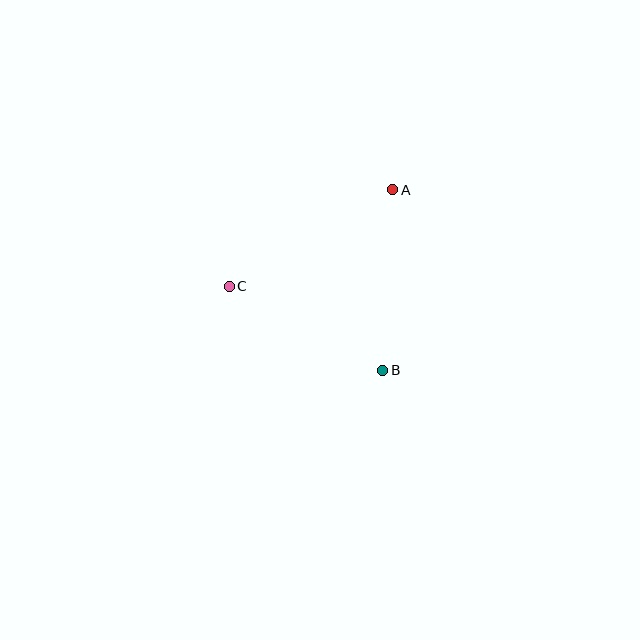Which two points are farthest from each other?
Points A and C are farthest from each other.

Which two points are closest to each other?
Points B and C are closest to each other.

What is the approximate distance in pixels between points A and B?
The distance between A and B is approximately 181 pixels.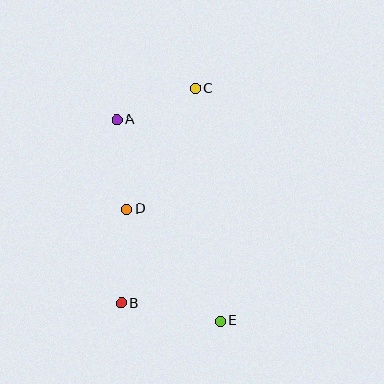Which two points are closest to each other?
Points A and C are closest to each other.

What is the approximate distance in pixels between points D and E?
The distance between D and E is approximately 146 pixels.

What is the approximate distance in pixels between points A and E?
The distance between A and E is approximately 226 pixels.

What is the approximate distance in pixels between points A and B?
The distance between A and B is approximately 183 pixels.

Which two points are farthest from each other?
Points C and E are farthest from each other.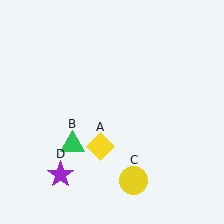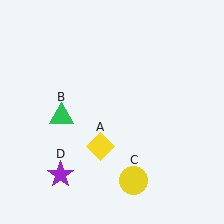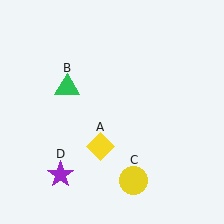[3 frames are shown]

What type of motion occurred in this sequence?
The green triangle (object B) rotated clockwise around the center of the scene.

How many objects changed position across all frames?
1 object changed position: green triangle (object B).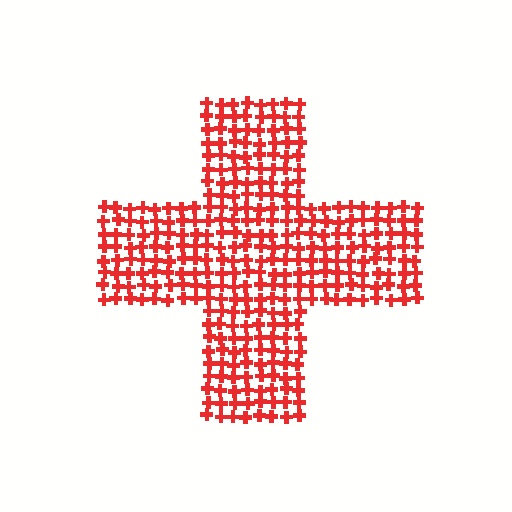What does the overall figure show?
The overall figure shows a cross.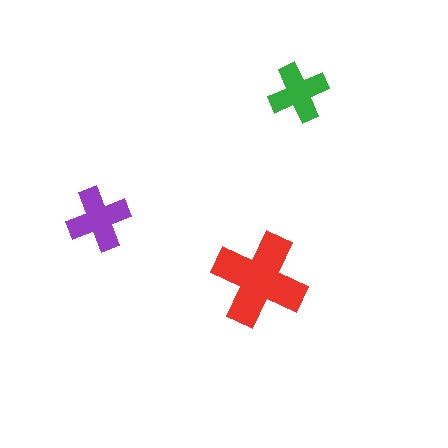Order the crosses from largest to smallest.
the red one, the purple one, the green one.